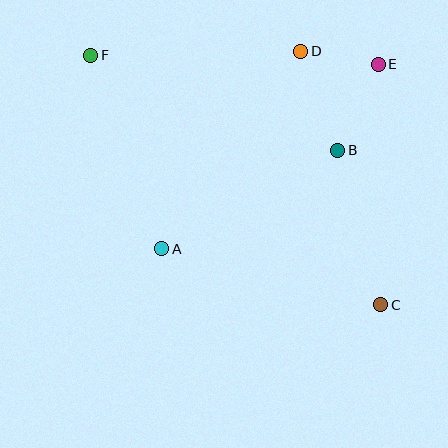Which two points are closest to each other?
Points D and E are closest to each other.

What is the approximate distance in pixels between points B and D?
The distance between B and D is approximately 106 pixels.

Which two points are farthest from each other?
Points C and F are farthest from each other.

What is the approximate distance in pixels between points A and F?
The distance between A and F is approximately 206 pixels.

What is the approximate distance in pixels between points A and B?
The distance between A and B is approximately 202 pixels.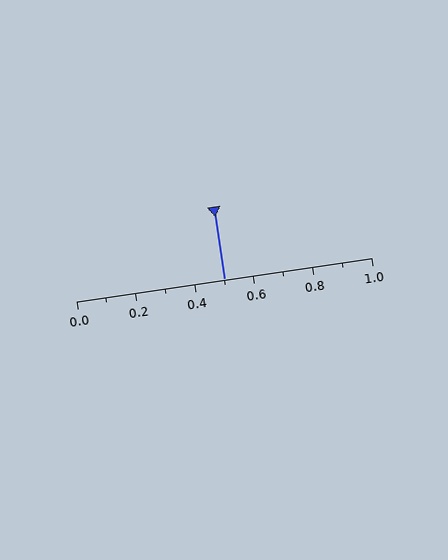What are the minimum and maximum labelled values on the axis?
The axis runs from 0.0 to 1.0.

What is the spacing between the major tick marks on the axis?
The major ticks are spaced 0.2 apart.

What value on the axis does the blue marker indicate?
The marker indicates approximately 0.5.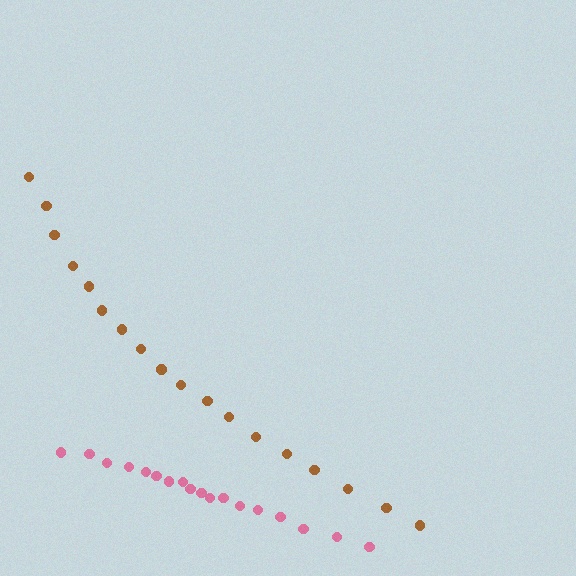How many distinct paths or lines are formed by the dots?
There are 2 distinct paths.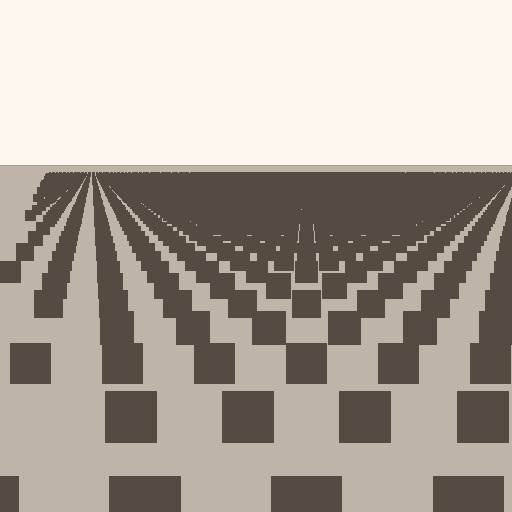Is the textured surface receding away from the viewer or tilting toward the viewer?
The surface is receding away from the viewer. Texture elements get smaller and denser toward the top.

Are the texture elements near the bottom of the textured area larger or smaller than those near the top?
Larger. Near the bottom, elements are closer to the viewer and appear at a bigger on-screen size.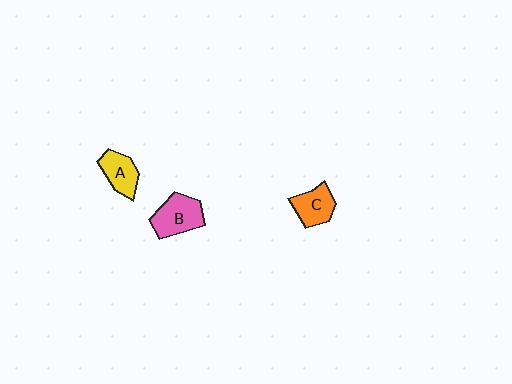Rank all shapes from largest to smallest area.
From largest to smallest: B (pink), C (orange), A (yellow).